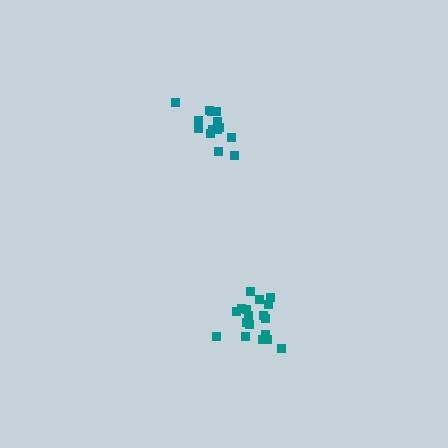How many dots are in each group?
Group 1: 14 dots, Group 2: 18 dots (32 total).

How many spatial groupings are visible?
There are 2 spatial groupings.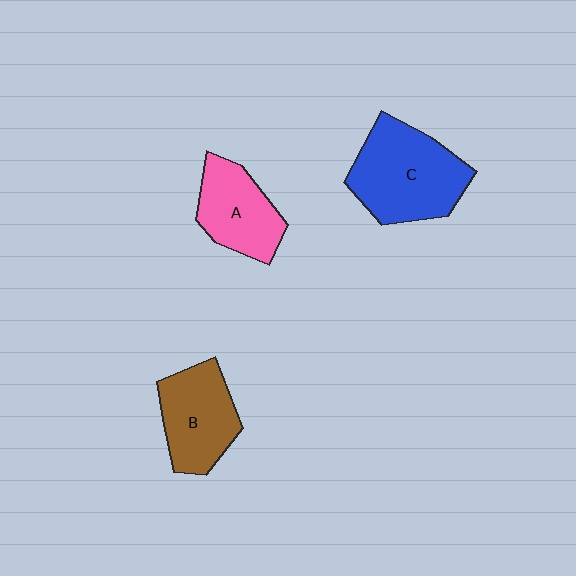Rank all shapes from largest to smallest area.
From largest to smallest: C (blue), B (brown), A (pink).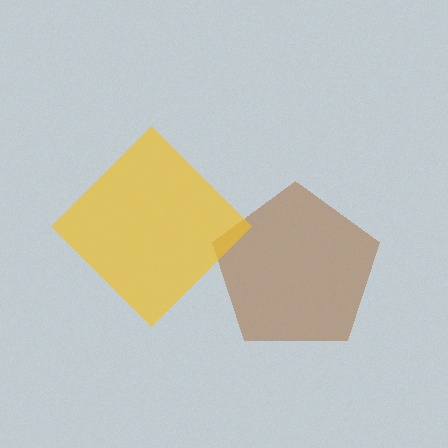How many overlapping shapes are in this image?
There are 2 overlapping shapes in the image.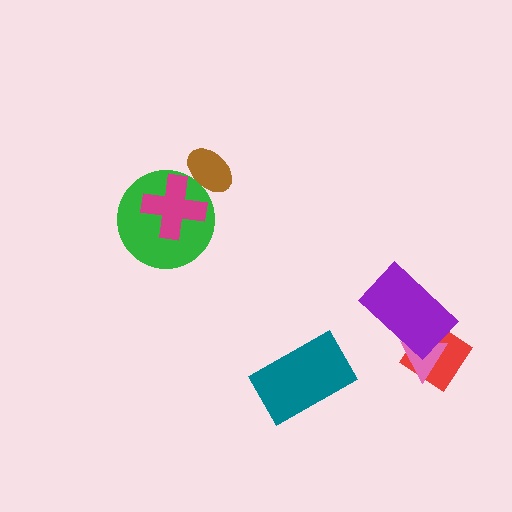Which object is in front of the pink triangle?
The purple rectangle is in front of the pink triangle.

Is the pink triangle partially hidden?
Yes, it is partially covered by another shape.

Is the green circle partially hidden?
Yes, it is partially covered by another shape.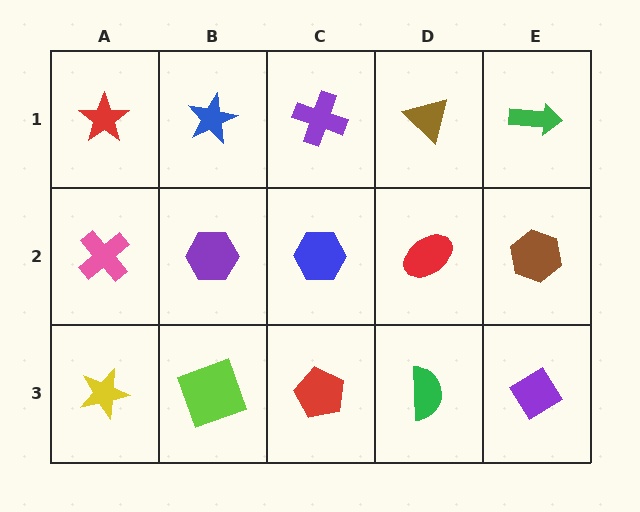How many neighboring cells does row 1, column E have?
2.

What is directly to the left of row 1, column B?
A red star.